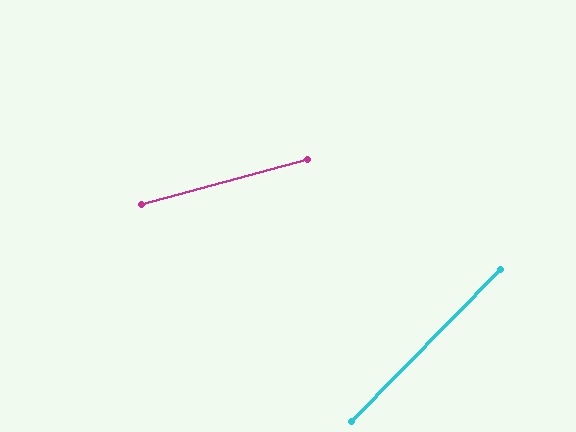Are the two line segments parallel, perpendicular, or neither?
Neither parallel nor perpendicular — they differ by about 30°.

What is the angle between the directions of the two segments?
Approximately 30 degrees.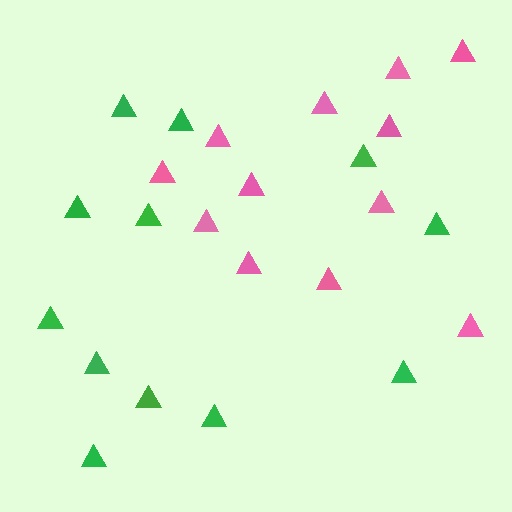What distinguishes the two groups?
There are 2 groups: one group of pink triangles (12) and one group of green triangles (12).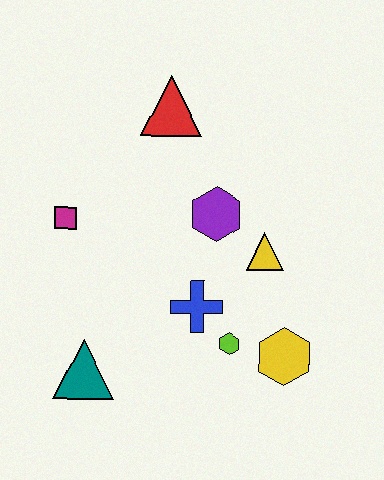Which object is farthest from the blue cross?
The red triangle is farthest from the blue cross.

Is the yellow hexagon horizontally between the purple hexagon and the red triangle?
No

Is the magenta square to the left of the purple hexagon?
Yes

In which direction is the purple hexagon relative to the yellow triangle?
The purple hexagon is to the left of the yellow triangle.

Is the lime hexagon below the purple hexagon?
Yes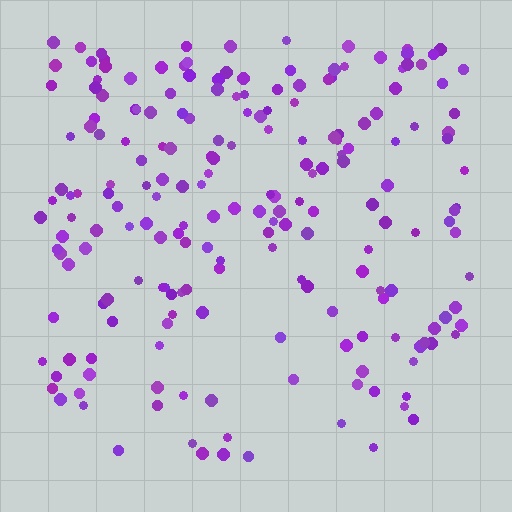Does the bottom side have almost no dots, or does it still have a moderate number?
Still a moderate number, just noticeably fewer than the top.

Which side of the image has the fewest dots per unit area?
The bottom.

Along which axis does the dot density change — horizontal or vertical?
Vertical.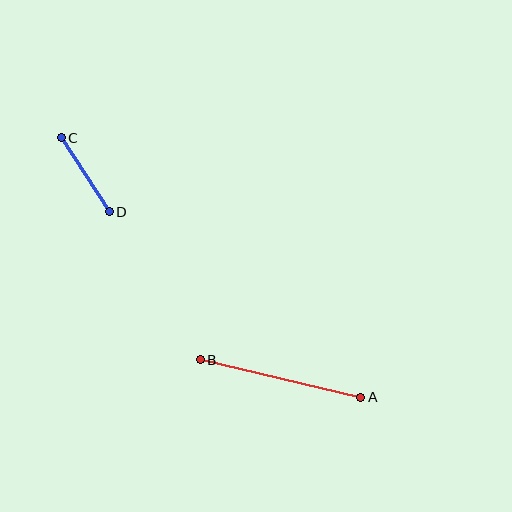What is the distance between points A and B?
The distance is approximately 165 pixels.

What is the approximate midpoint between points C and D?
The midpoint is at approximately (85, 175) pixels.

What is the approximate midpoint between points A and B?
The midpoint is at approximately (280, 379) pixels.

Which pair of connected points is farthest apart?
Points A and B are farthest apart.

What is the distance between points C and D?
The distance is approximately 88 pixels.